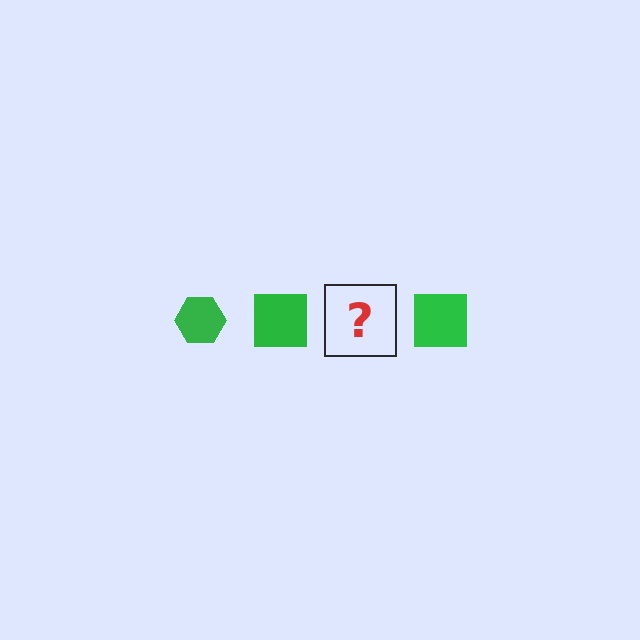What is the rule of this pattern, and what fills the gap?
The rule is that the pattern cycles through hexagon, square shapes in green. The gap should be filled with a green hexagon.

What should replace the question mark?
The question mark should be replaced with a green hexagon.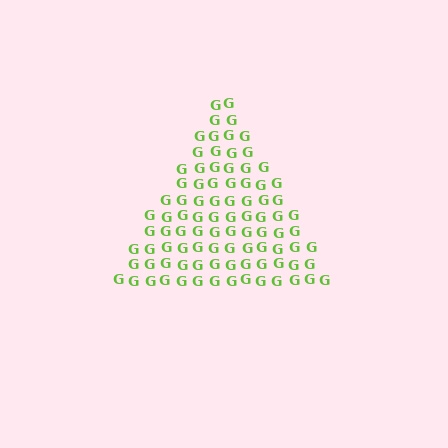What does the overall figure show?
The overall figure shows a triangle.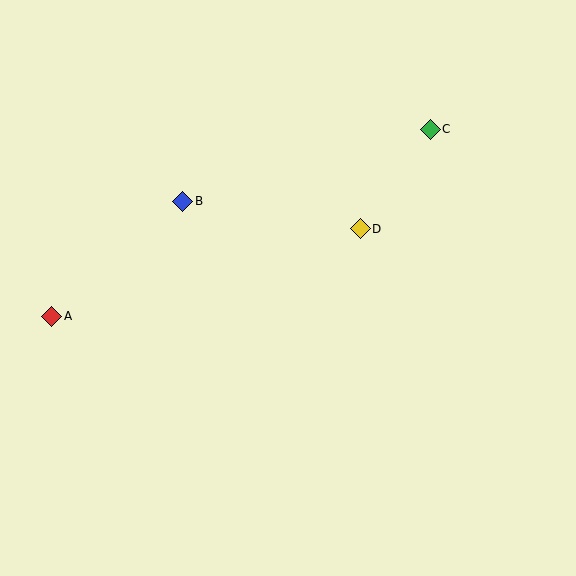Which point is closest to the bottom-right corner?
Point D is closest to the bottom-right corner.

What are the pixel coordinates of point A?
Point A is at (52, 316).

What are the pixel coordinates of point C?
Point C is at (430, 129).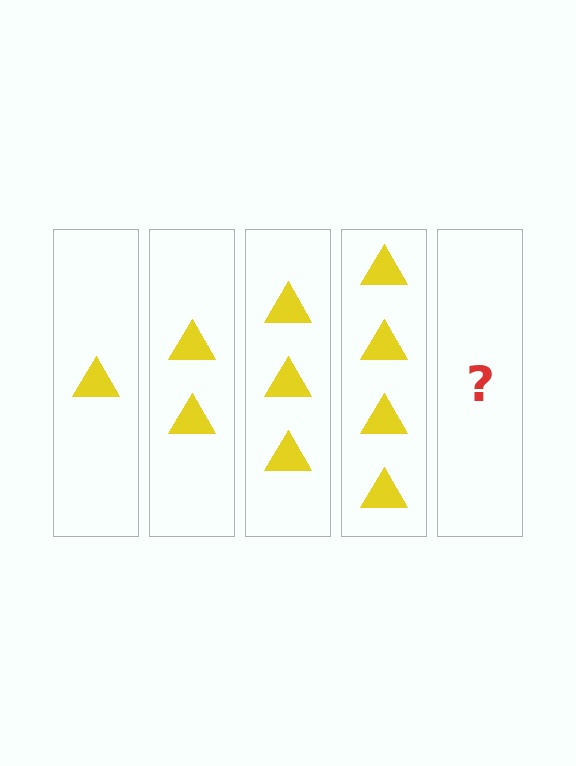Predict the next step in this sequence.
The next step is 5 triangles.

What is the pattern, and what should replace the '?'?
The pattern is that each step adds one more triangle. The '?' should be 5 triangles.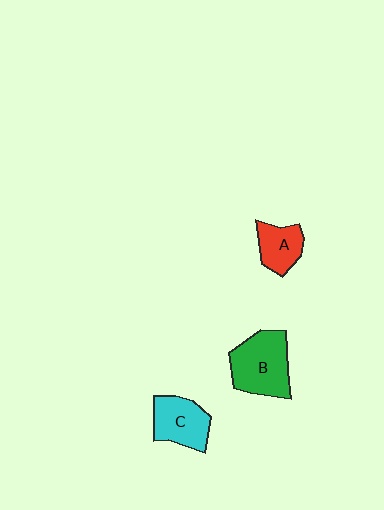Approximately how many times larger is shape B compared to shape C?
Approximately 1.3 times.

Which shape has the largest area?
Shape B (green).